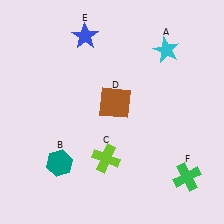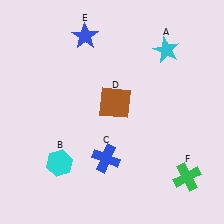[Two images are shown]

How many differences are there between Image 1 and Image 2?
There are 2 differences between the two images.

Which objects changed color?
B changed from teal to cyan. C changed from lime to blue.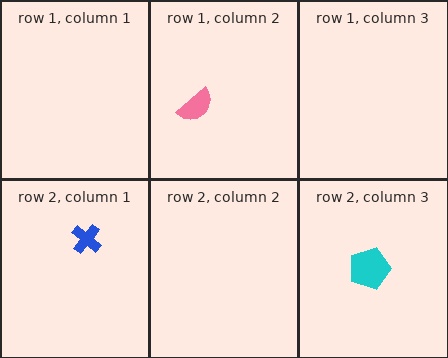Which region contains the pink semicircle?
The row 1, column 2 region.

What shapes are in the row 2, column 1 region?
The blue cross.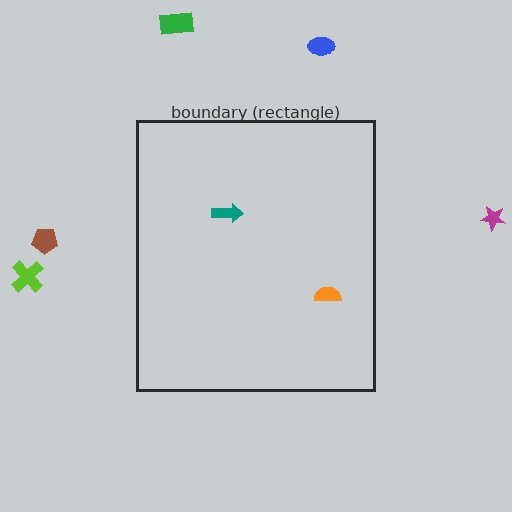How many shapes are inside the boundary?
2 inside, 5 outside.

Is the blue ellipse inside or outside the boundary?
Outside.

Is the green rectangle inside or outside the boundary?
Outside.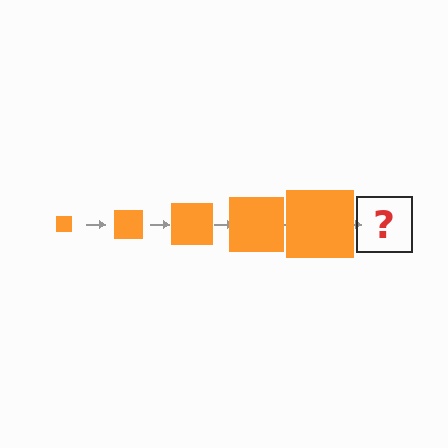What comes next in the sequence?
The next element should be an orange square, larger than the previous one.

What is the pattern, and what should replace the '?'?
The pattern is that the square gets progressively larger each step. The '?' should be an orange square, larger than the previous one.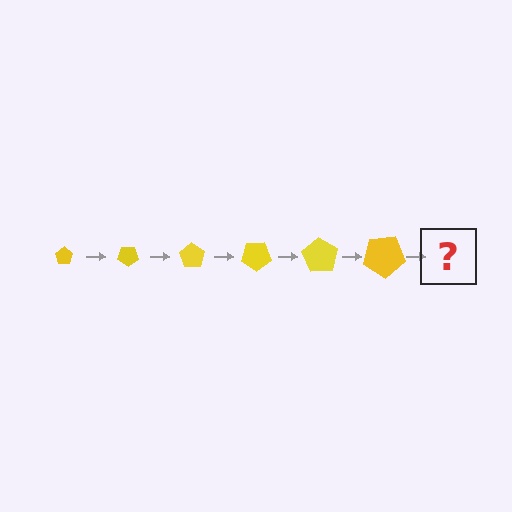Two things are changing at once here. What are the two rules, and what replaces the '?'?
The two rules are that the pentagon grows larger each step and it rotates 35 degrees each step. The '?' should be a pentagon, larger than the previous one and rotated 210 degrees from the start.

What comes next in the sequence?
The next element should be a pentagon, larger than the previous one and rotated 210 degrees from the start.